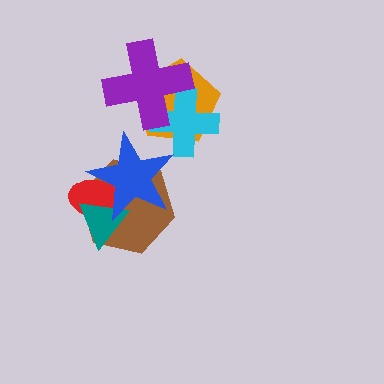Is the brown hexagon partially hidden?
Yes, it is partially covered by another shape.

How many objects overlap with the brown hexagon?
3 objects overlap with the brown hexagon.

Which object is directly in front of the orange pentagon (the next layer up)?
The cyan cross is directly in front of the orange pentagon.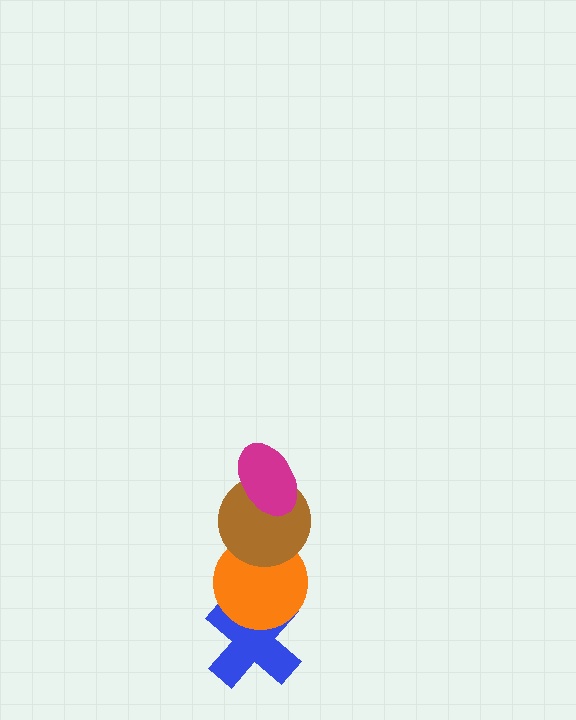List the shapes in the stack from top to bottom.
From top to bottom: the magenta ellipse, the brown circle, the orange circle, the blue cross.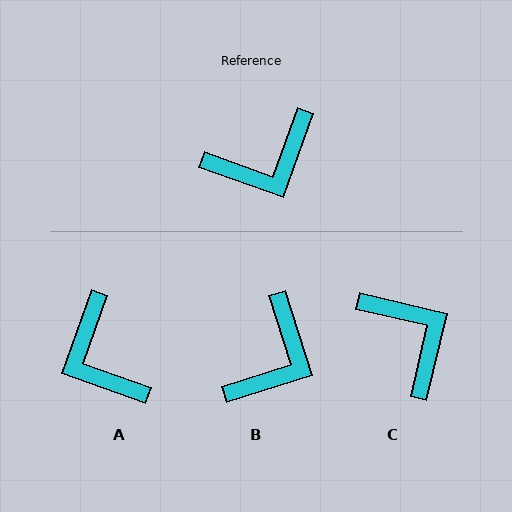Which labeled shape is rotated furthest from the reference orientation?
C, about 96 degrees away.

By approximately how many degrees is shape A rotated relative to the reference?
Approximately 90 degrees clockwise.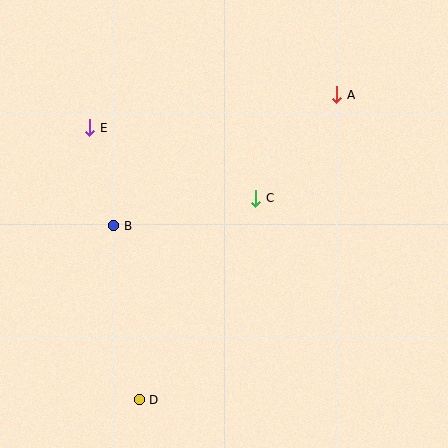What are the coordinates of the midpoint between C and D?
The midpoint between C and D is at (197, 299).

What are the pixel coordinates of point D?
Point D is at (139, 400).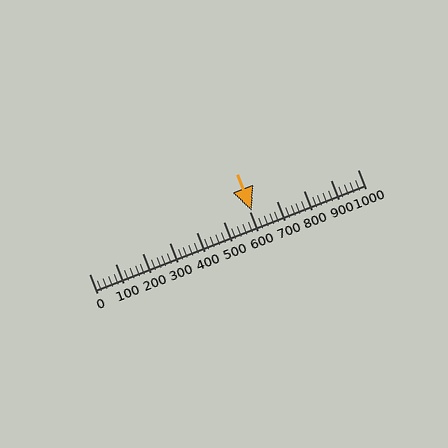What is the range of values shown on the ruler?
The ruler shows values from 0 to 1000.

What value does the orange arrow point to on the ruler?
The orange arrow points to approximately 607.